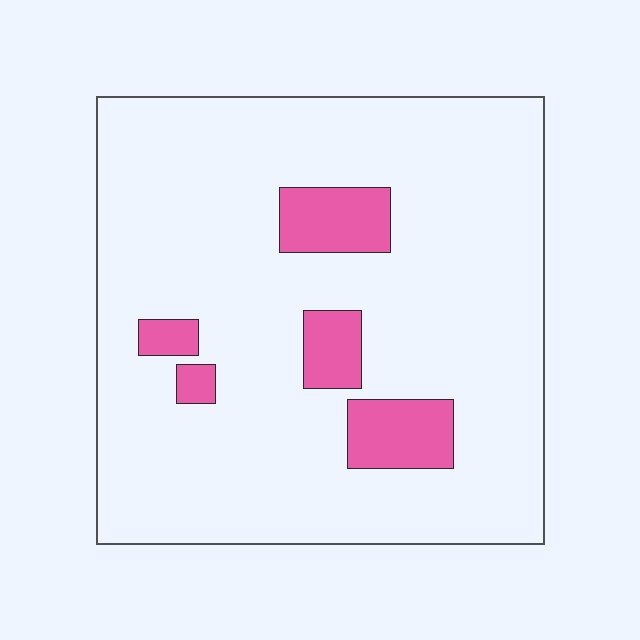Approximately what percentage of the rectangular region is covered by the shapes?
Approximately 10%.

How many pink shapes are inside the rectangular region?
5.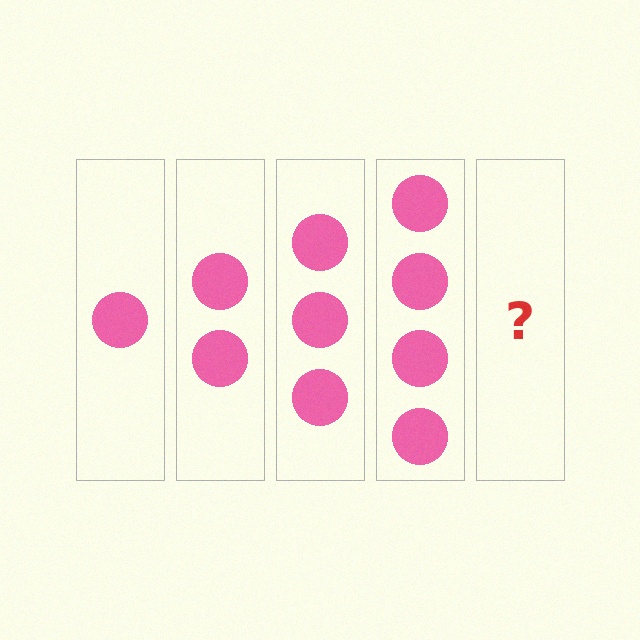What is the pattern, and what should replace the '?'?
The pattern is that each step adds one more circle. The '?' should be 5 circles.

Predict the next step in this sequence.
The next step is 5 circles.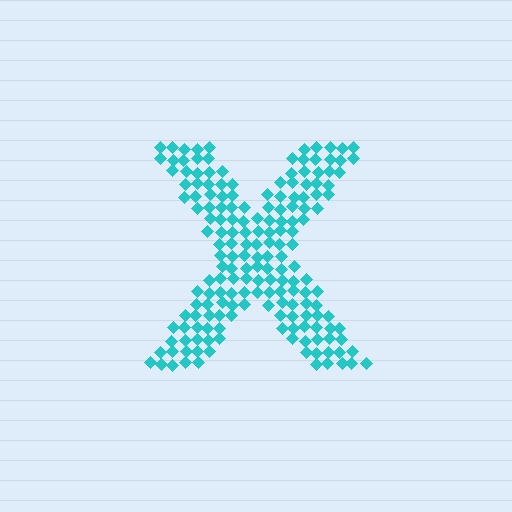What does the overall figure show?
The overall figure shows the letter X.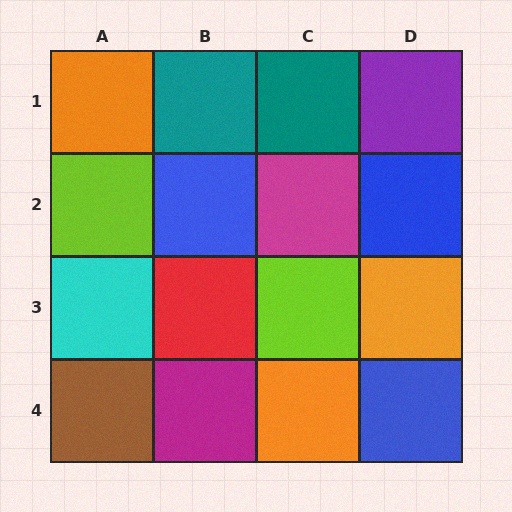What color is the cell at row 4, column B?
Magenta.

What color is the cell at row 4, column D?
Blue.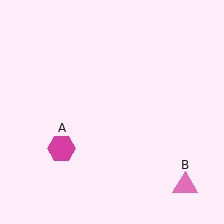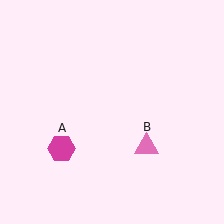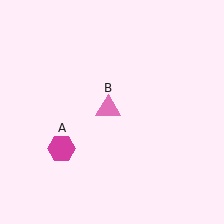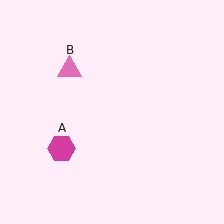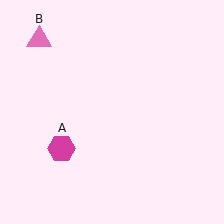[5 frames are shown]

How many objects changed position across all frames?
1 object changed position: pink triangle (object B).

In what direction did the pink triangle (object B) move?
The pink triangle (object B) moved up and to the left.